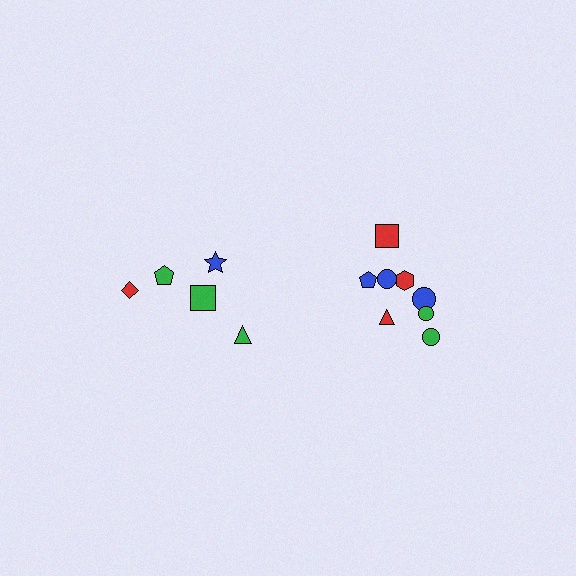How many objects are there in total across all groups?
There are 13 objects.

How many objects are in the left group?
There are 5 objects.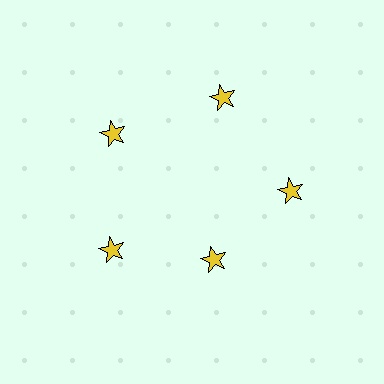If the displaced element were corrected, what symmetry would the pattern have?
It would have 5-fold rotational symmetry — the pattern would map onto itself every 72 degrees.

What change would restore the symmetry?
The symmetry would be restored by moving it outward, back onto the ring so that all 5 stars sit at equal angles and equal distance from the center.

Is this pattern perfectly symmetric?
No. The 5 yellow stars are arranged in a ring, but one element near the 5 o'clock position is pulled inward toward the center, breaking the 5-fold rotational symmetry.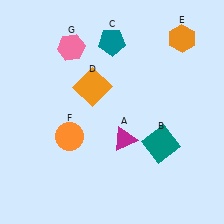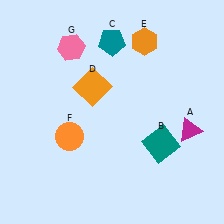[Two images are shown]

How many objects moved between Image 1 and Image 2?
2 objects moved between the two images.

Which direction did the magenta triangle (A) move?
The magenta triangle (A) moved right.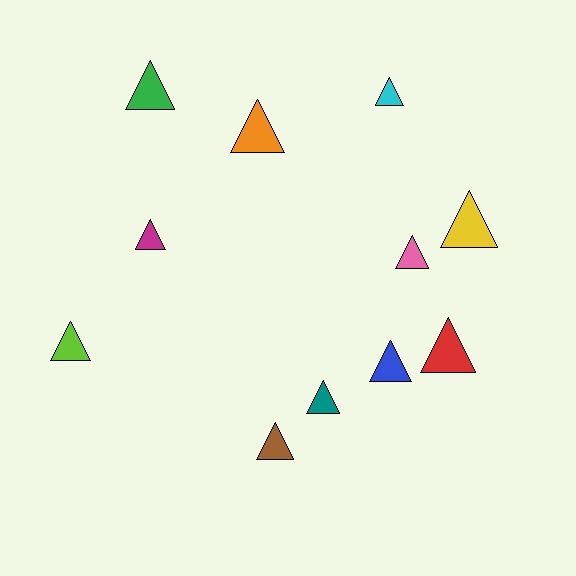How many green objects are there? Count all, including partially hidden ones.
There is 1 green object.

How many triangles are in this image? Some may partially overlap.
There are 11 triangles.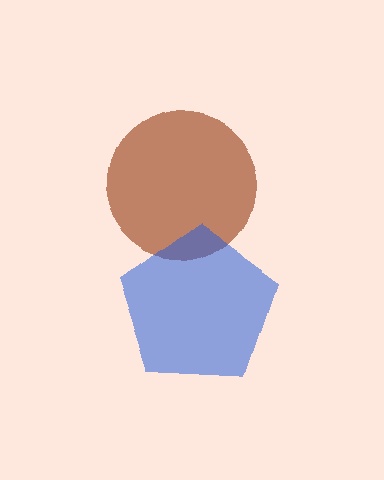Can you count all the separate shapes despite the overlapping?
Yes, there are 2 separate shapes.